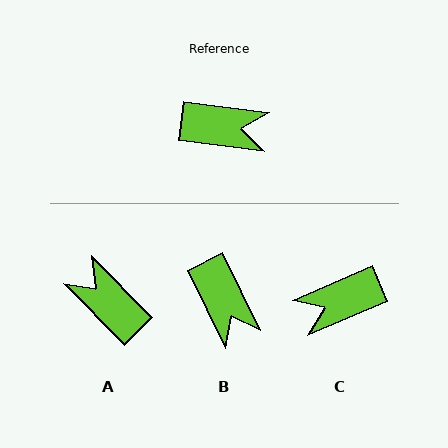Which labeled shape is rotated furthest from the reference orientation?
C, about 149 degrees away.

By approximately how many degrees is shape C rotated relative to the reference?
Approximately 149 degrees clockwise.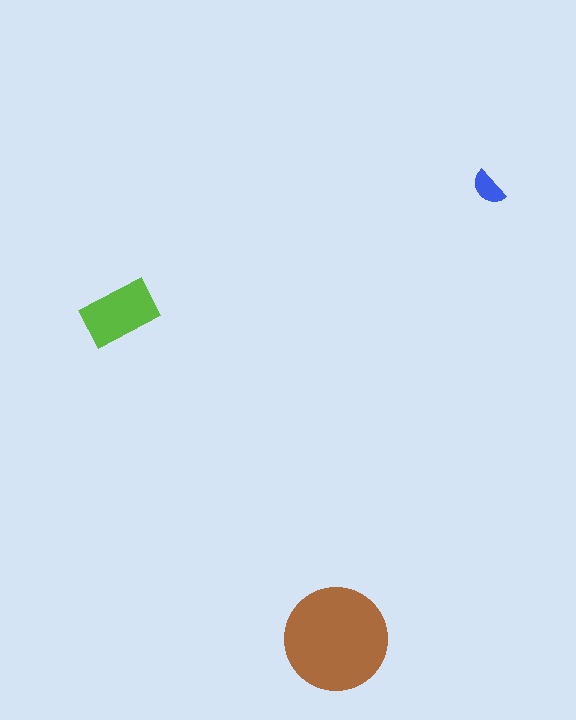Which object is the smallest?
The blue semicircle.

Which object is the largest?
The brown circle.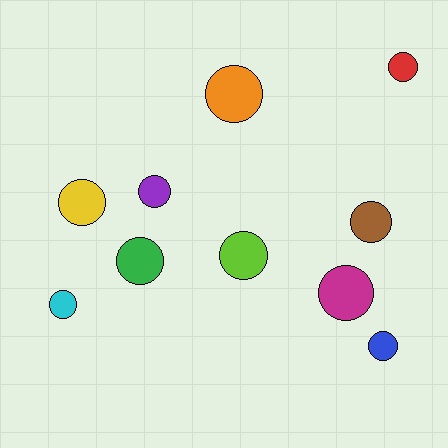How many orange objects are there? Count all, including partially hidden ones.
There is 1 orange object.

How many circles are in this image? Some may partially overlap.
There are 10 circles.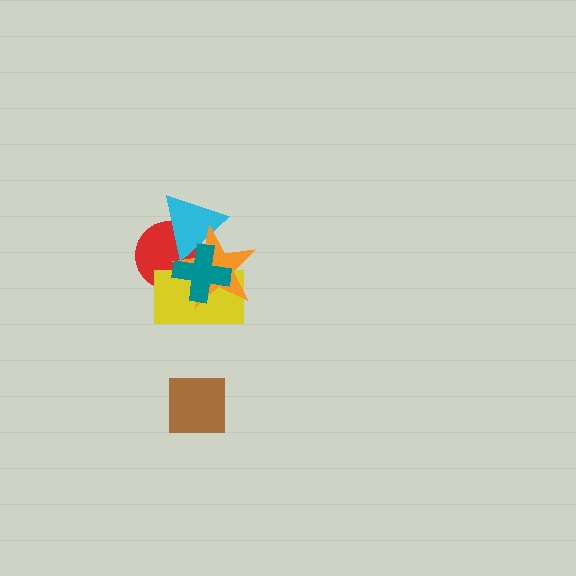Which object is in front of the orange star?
The teal cross is in front of the orange star.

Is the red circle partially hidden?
Yes, it is partially covered by another shape.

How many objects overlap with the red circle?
4 objects overlap with the red circle.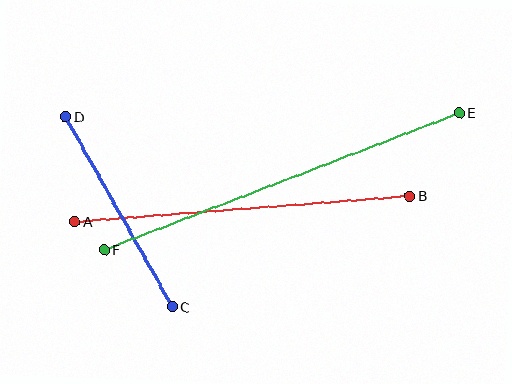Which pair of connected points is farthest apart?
Points E and F are farthest apart.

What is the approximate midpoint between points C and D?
The midpoint is at approximately (119, 212) pixels.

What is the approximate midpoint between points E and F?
The midpoint is at approximately (282, 181) pixels.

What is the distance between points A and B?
The distance is approximately 336 pixels.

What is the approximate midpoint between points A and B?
The midpoint is at approximately (242, 209) pixels.